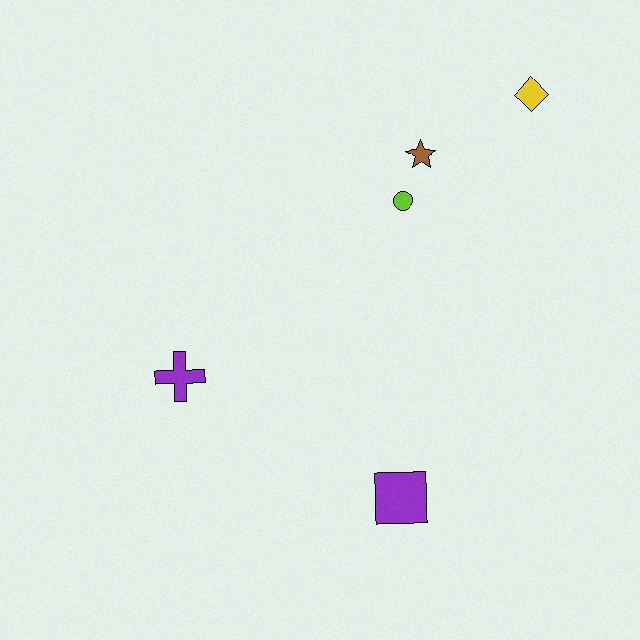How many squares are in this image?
There is 1 square.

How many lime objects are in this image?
There is 1 lime object.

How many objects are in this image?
There are 5 objects.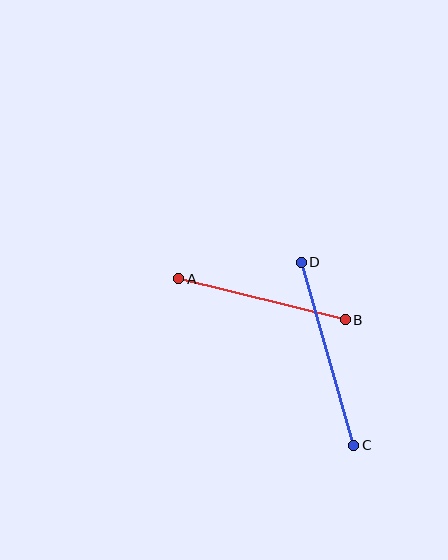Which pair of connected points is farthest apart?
Points C and D are farthest apart.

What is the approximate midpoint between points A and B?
The midpoint is at approximately (262, 299) pixels.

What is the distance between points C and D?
The distance is approximately 190 pixels.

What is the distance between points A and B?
The distance is approximately 171 pixels.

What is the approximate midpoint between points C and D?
The midpoint is at approximately (328, 354) pixels.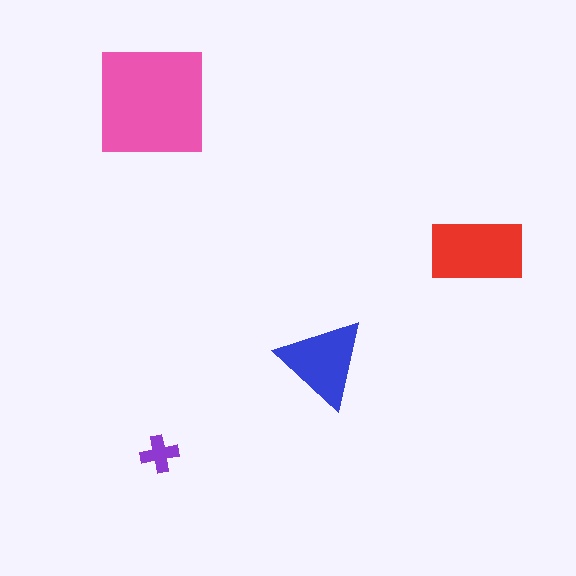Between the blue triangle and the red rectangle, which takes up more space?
The red rectangle.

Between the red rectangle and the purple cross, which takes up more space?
The red rectangle.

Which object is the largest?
The pink square.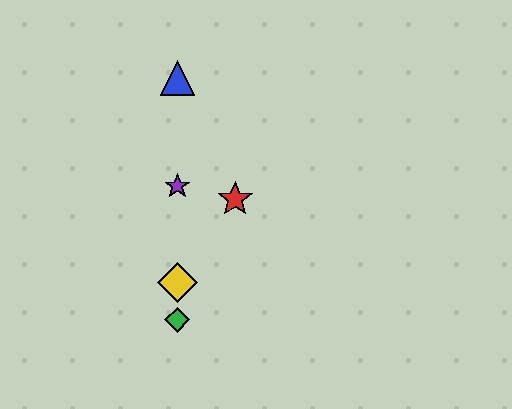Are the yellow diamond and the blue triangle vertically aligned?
Yes, both are at x≈177.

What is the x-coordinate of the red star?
The red star is at x≈235.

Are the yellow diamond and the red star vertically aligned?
No, the yellow diamond is at x≈177 and the red star is at x≈235.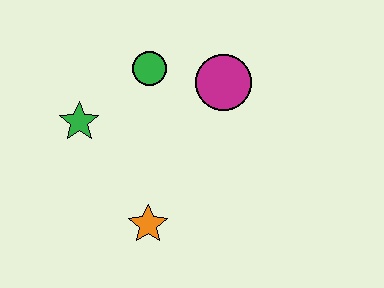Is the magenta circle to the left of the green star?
No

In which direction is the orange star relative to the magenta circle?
The orange star is below the magenta circle.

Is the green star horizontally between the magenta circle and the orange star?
No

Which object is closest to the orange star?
The green star is closest to the orange star.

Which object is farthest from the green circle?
The orange star is farthest from the green circle.